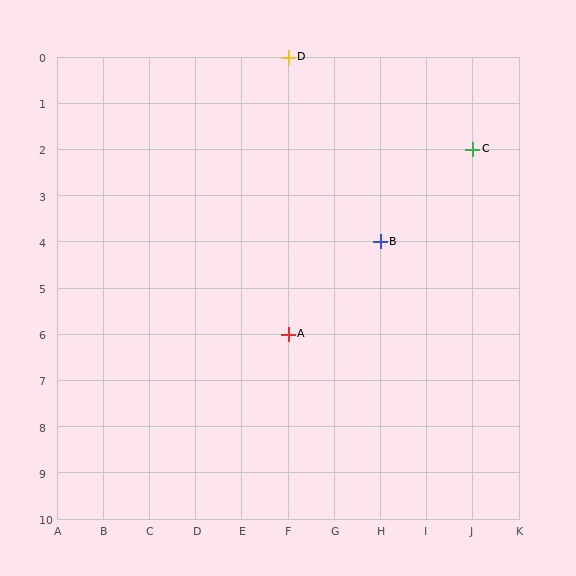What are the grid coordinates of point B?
Point B is at grid coordinates (H, 4).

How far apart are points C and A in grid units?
Points C and A are 4 columns and 4 rows apart (about 5.7 grid units diagonally).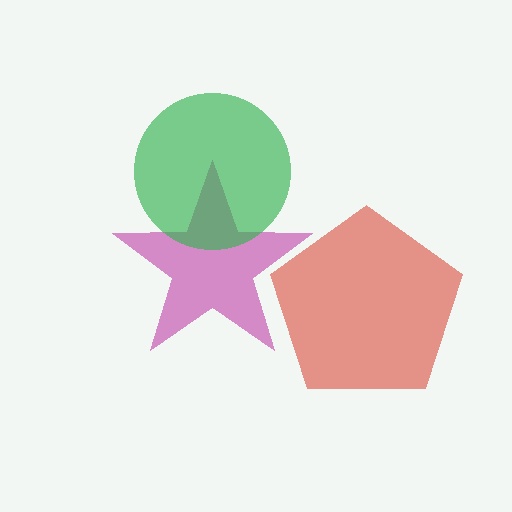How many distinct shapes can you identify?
There are 3 distinct shapes: a red pentagon, a magenta star, a green circle.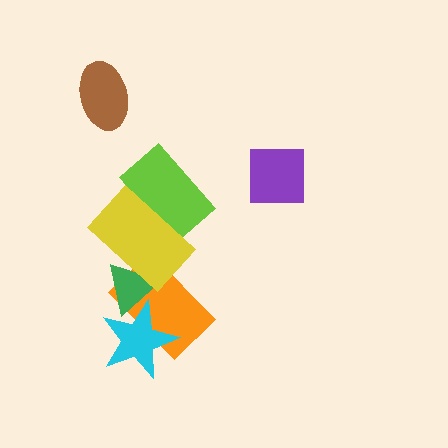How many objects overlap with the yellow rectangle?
3 objects overlap with the yellow rectangle.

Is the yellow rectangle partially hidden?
No, no other shape covers it.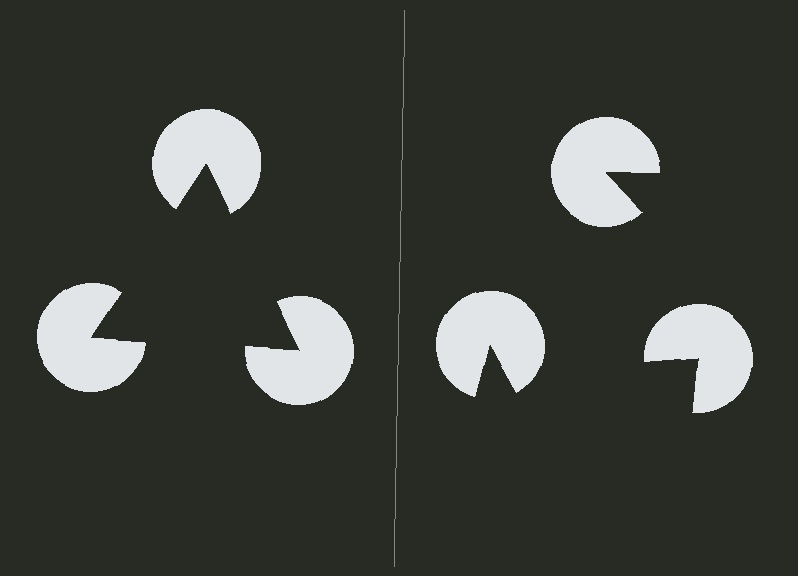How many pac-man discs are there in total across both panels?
6 — 3 on each side.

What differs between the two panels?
The pac-man discs are positioned identically on both sides; only the wedge orientations differ. On the left they align to a triangle; on the right they are misaligned.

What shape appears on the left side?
An illusory triangle.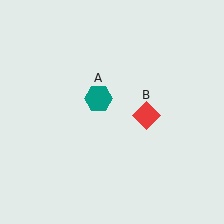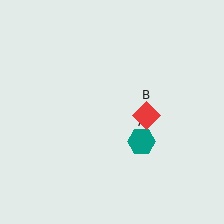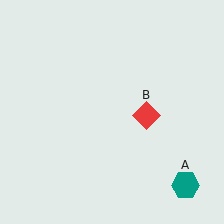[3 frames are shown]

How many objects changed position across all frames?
1 object changed position: teal hexagon (object A).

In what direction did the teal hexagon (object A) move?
The teal hexagon (object A) moved down and to the right.